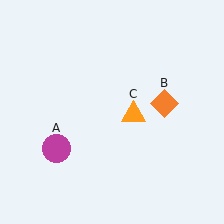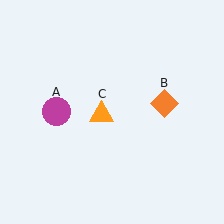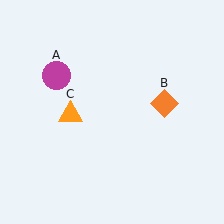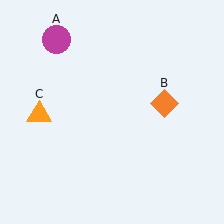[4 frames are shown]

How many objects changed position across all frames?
2 objects changed position: magenta circle (object A), orange triangle (object C).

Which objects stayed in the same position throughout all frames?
Orange diamond (object B) remained stationary.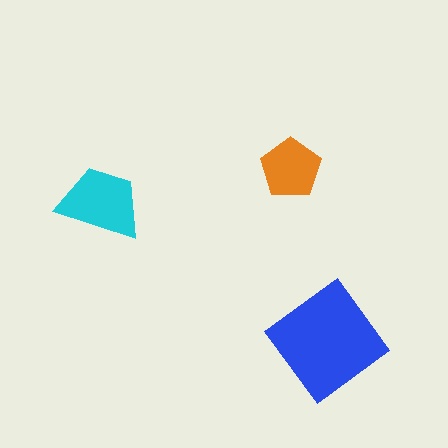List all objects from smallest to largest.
The orange pentagon, the cyan trapezoid, the blue diamond.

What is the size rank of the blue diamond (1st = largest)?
1st.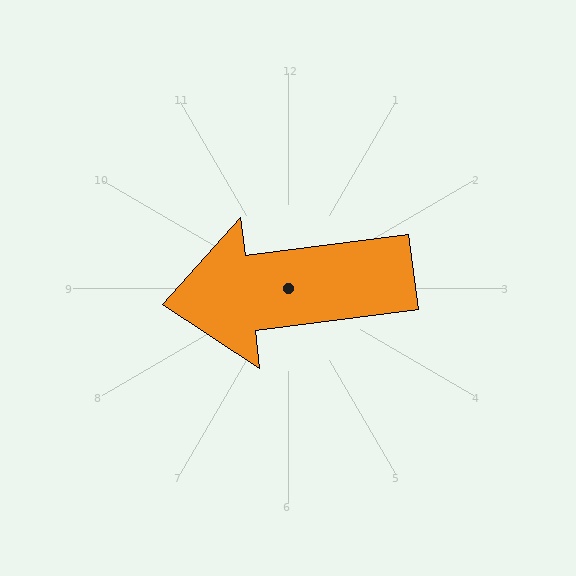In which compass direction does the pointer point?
West.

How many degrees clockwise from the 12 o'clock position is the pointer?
Approximately 263 degrees.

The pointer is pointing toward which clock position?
Roughly 9 o'clock.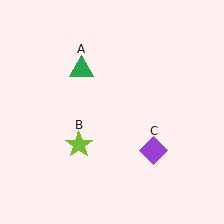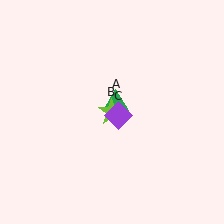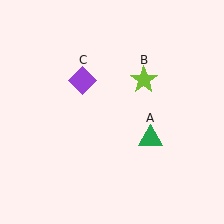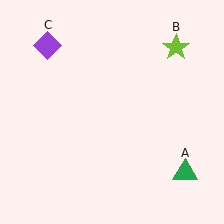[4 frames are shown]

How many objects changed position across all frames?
3 objects changed position: green triangle (object A), lime star (object B), purple diamond (object C).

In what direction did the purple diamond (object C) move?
The purple diamond (object C) moved up and to the left.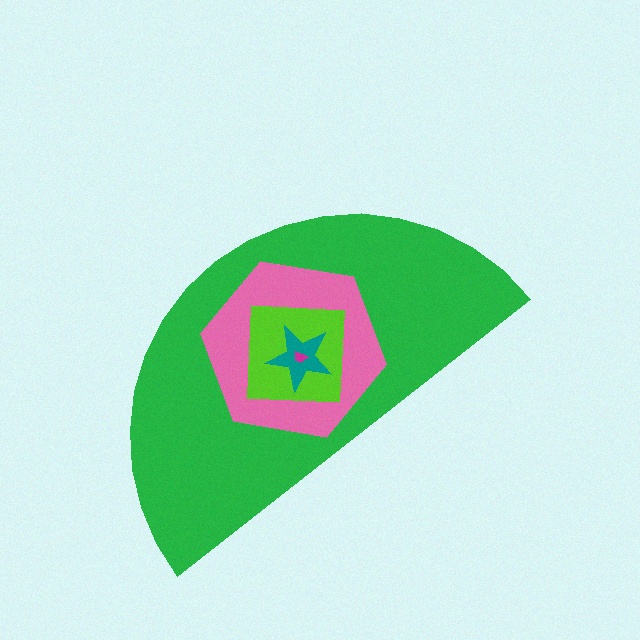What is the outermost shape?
The green semicircle.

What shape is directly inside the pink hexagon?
The lime square.